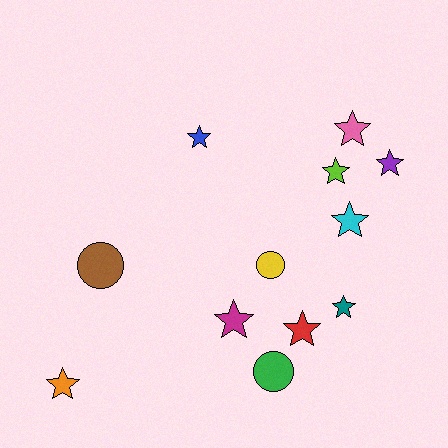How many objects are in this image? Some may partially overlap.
There are 12 objects.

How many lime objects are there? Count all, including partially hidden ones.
There is 1 lime object.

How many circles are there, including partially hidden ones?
There are 3 circles.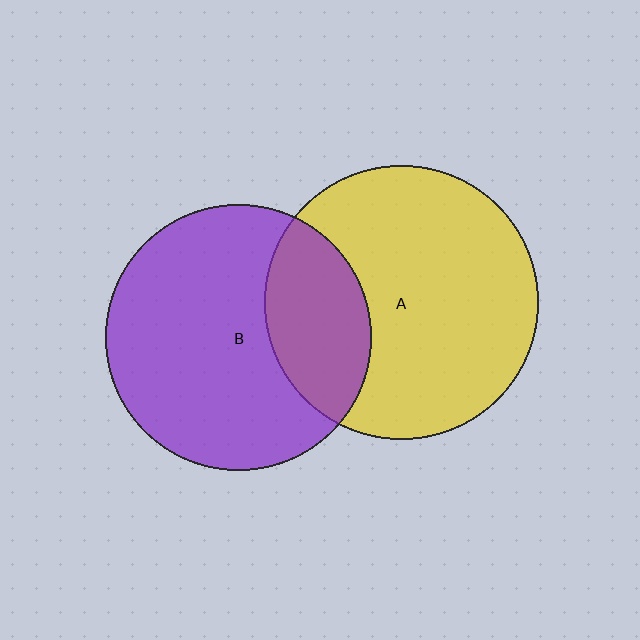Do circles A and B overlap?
Yes.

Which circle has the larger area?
Circle A (yellow).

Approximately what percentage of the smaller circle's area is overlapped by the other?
Approximately 30%.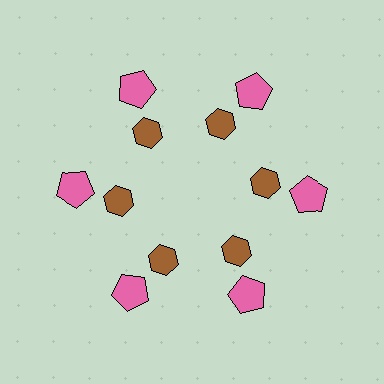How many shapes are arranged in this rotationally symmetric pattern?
There are 12 shapes, arranged in 6 groups of 2.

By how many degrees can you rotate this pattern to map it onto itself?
The pattern maps onto itself every 60 degrees of rotation.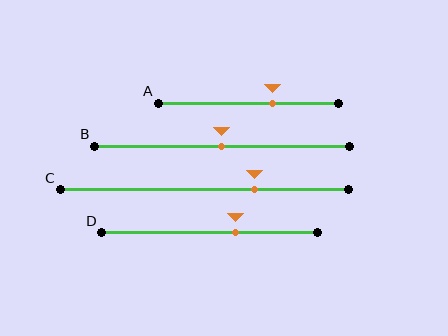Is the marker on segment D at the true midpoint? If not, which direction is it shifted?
No, the marker on segment D is shifted to the right by about 12% of the segment length.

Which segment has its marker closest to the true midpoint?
Segment B has its marker closest to the true midpoint.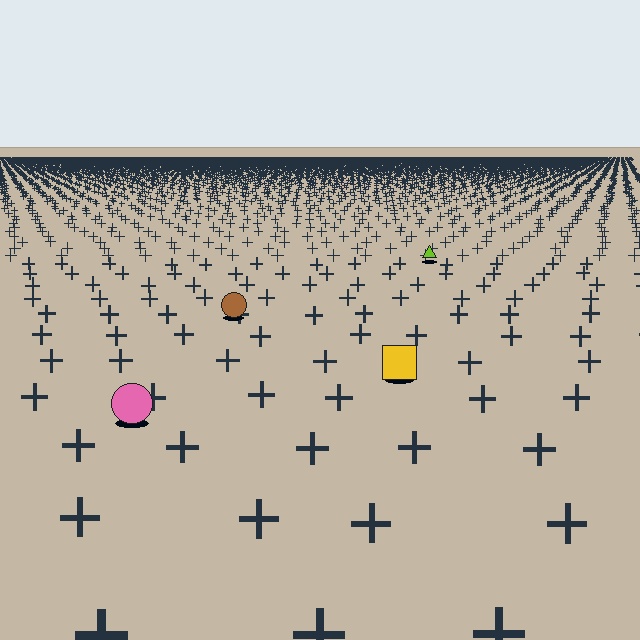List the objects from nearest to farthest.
From nearest to farthest: the pink circle, the yellow square, the brown circle, the lime triangle.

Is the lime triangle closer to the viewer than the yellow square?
No. The yellow square is closer — you can tell from the texture gradient: the ground texture is coarser near it.